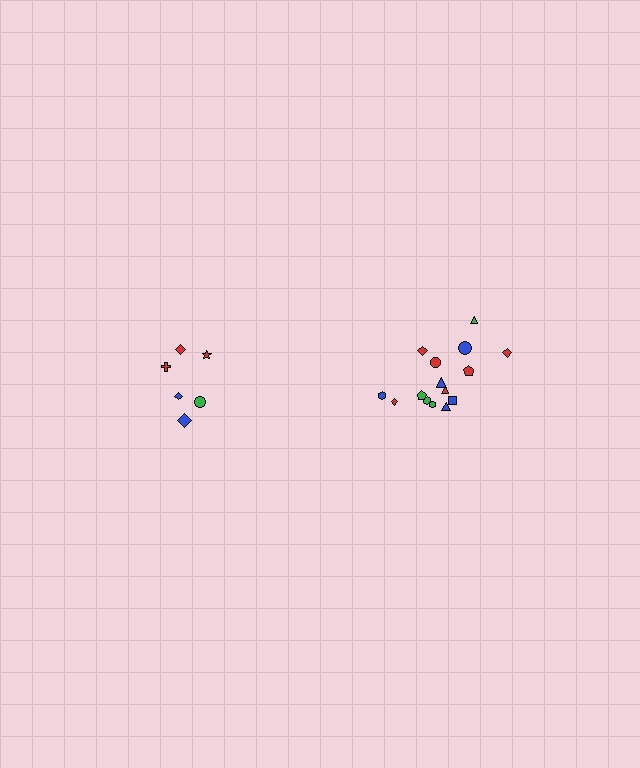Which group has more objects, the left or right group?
The right group.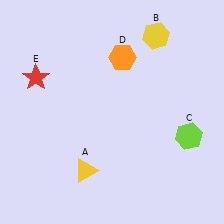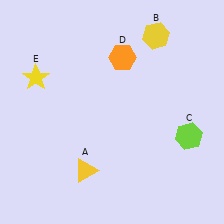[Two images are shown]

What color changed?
The star (E) changed from red in Image 1 to yellow in Image 2.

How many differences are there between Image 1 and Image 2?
There is 1 difference between the two images.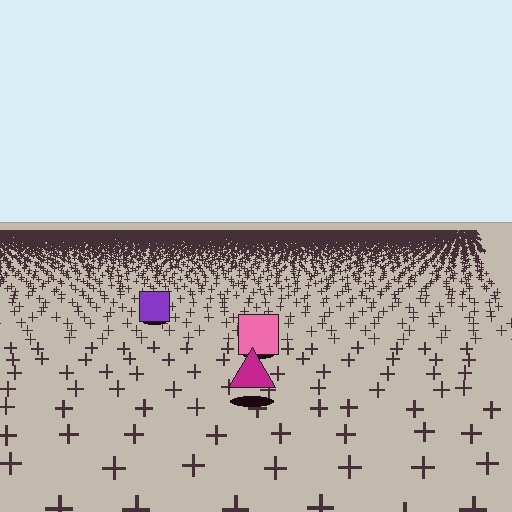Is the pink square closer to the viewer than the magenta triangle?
No. The magenta triangle is closer — you can tell from the texture gradient: the ground texture is coarser near it.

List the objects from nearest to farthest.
From nearest to farthest: the magenta triangle, the pink square, the purple square.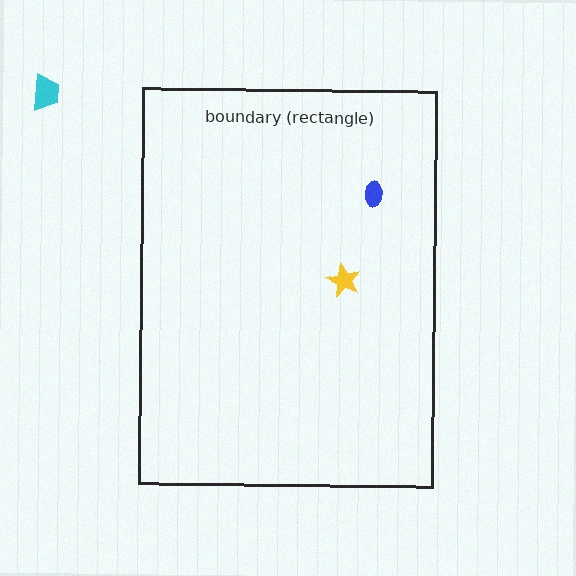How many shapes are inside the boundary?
2 inside, 1 outside.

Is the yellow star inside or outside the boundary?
Inside.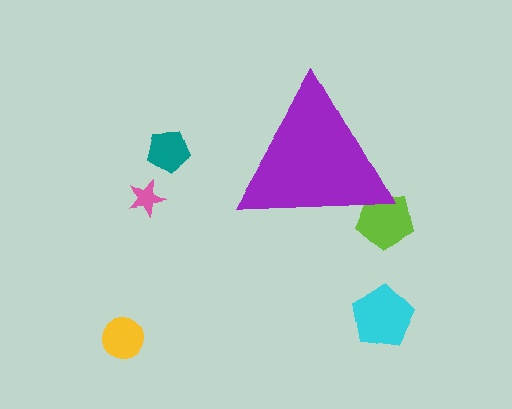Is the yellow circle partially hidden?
No, the yellow circle is fully visible.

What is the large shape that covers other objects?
A purple triangle.